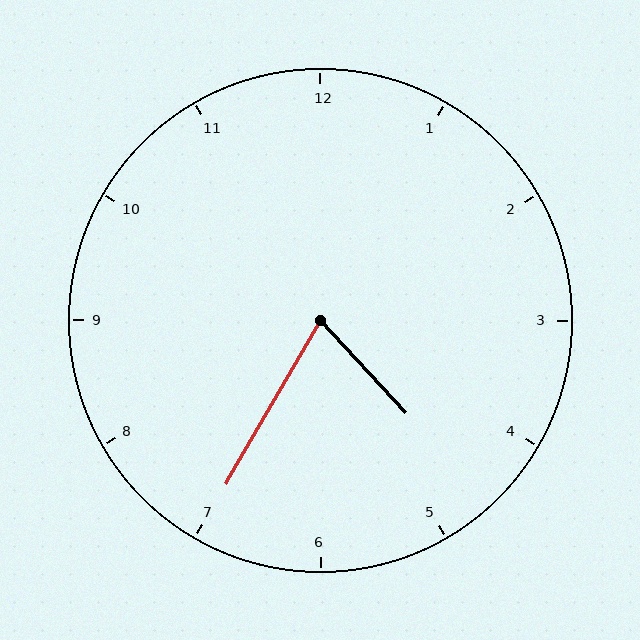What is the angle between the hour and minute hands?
Approximately 72 degrees.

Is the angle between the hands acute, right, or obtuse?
It is acute.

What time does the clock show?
4:35.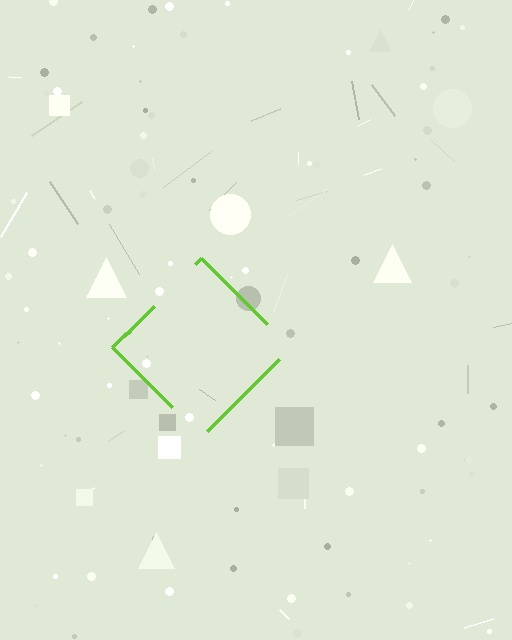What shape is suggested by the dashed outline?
The dashed outline suggests a diamond.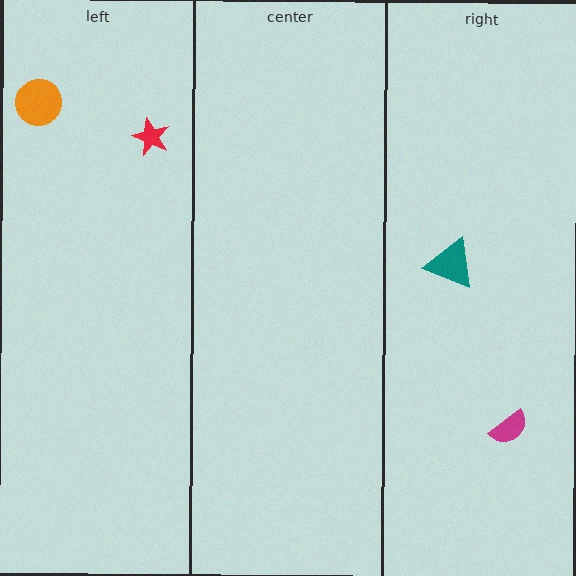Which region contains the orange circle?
The left region.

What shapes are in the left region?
The red star, the orange circle.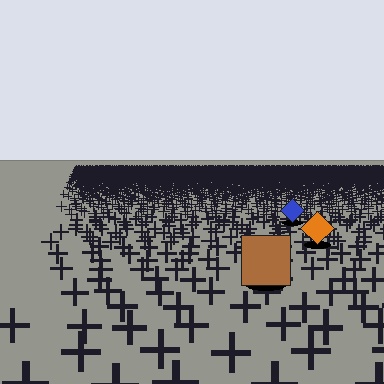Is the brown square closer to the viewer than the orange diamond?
Yes. The brown square is closer — you can tell from the texture gradient: the ground texture is coarser near it.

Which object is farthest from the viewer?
The blue diamond is farthest from the viewer. It appears smaller and the ground texture around it is denser.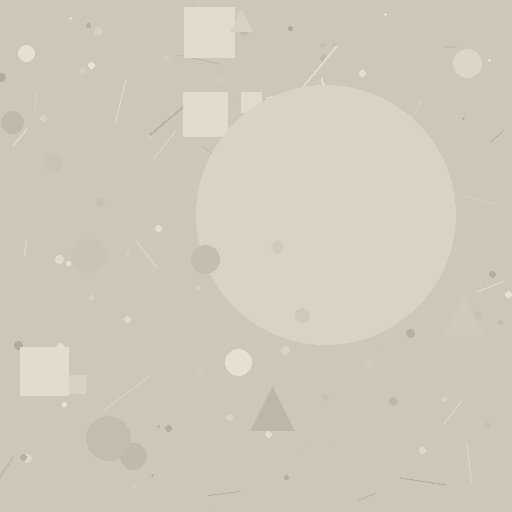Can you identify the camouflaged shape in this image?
The camouflaged shape is a circle.